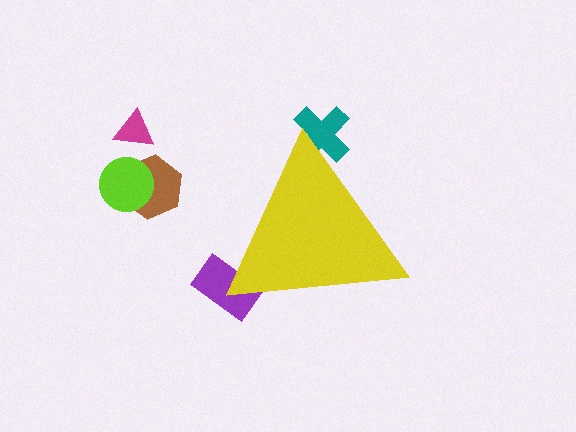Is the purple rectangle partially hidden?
Yes, the purple rectangle is partially hidden behind the yellow triangle.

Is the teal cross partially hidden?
Yes, the teal cross is partially hidden behind the yellow triangle.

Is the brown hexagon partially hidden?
No, the brown hexagon is fully visible.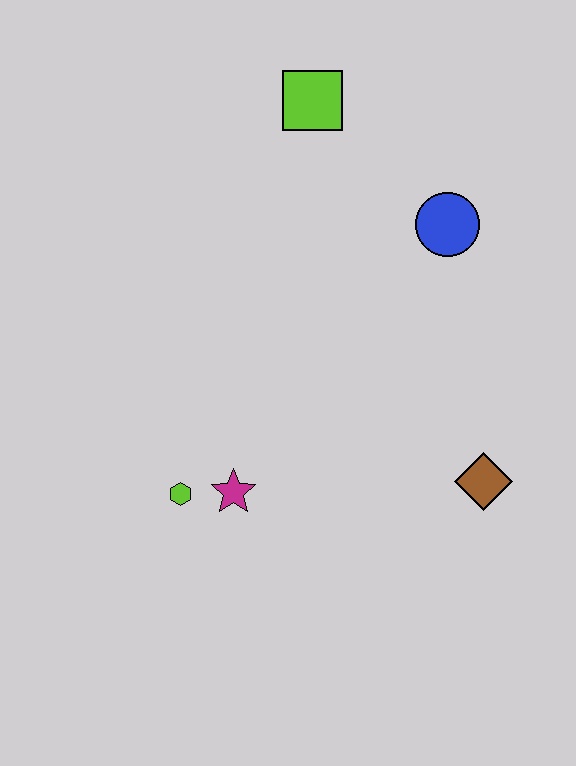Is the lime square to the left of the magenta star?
No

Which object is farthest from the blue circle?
The lime hexagon is farthest from the blue circle.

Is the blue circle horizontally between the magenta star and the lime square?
No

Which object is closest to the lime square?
The blue circle is closest to the lime square.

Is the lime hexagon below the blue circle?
Yes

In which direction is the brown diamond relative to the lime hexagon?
The brown diamond is to the right of the lime hexagon.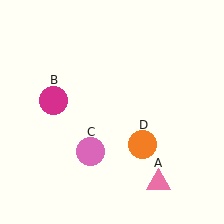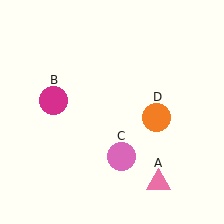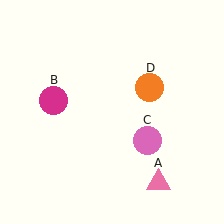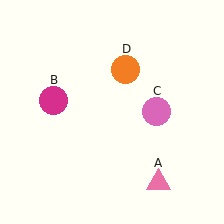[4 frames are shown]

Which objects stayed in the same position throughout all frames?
Pink triangle (object A) and magenta circle (object B) remained stationary.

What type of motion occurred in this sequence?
The pink circle (object C), orange circle (object D) rotated counterclockwise around the center of the scene.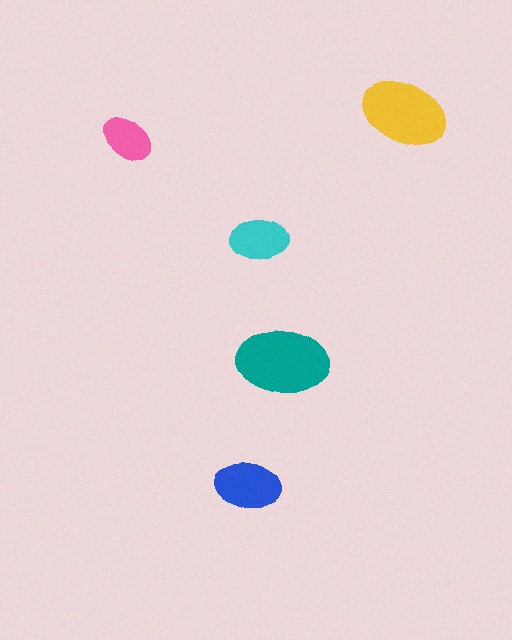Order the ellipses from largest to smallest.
the teal one, the yellow one, the blue one, the cyan one, the pink one.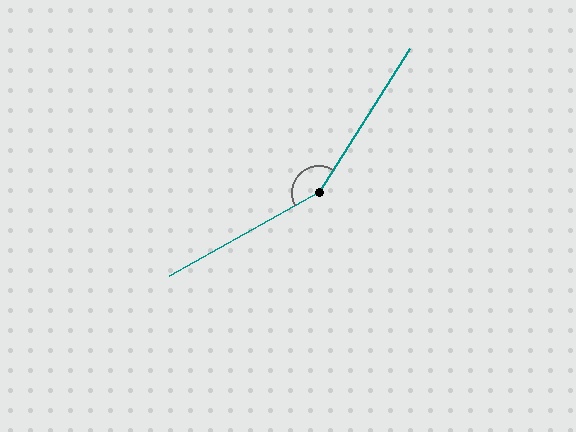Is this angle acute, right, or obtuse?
It is obtuse.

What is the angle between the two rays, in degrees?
Approximately 152 degrees.